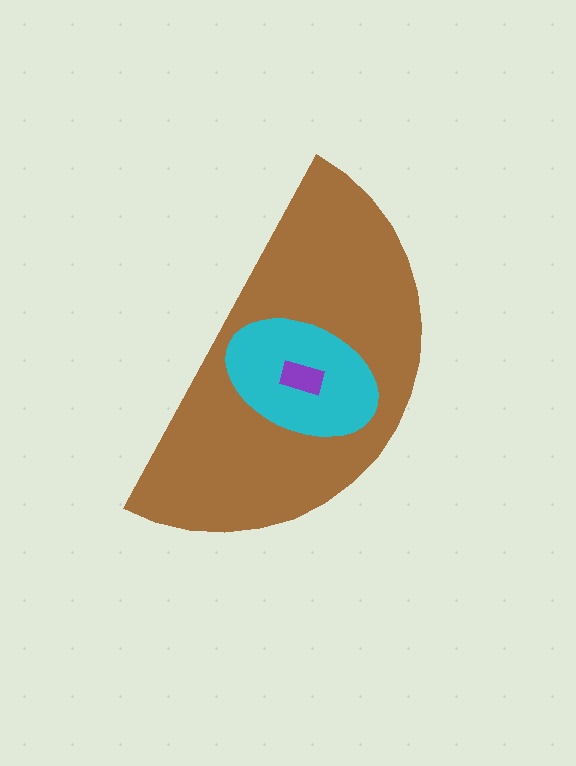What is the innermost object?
The purple rectangle.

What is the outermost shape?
The brown semicircle.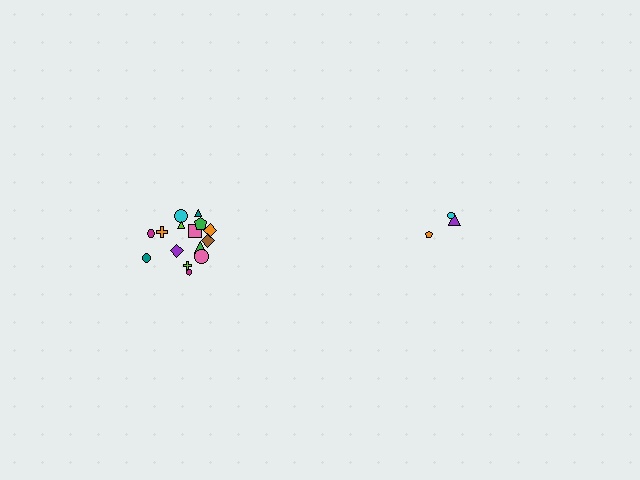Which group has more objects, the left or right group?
The left group.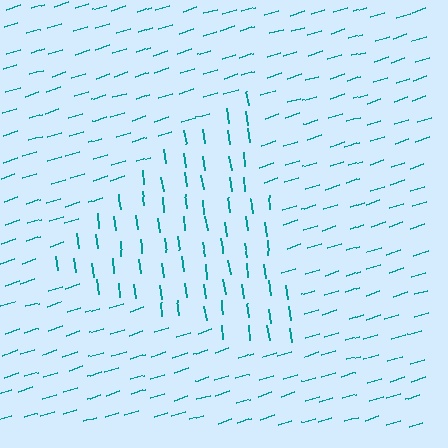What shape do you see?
I see a triangle.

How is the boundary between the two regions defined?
The boundary is defined purely by a change in line orientation (approximately 80 degrees difference). All lines are the same color and thickness.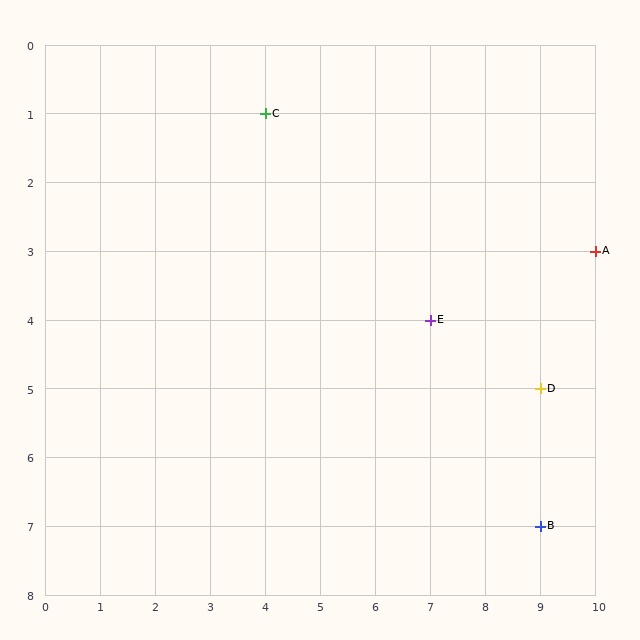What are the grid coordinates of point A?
Point A is at grid coordinates (10, 3).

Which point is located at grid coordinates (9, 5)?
Point D is at (9, 5).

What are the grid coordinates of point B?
Point B is at grid coordinates (9, 7).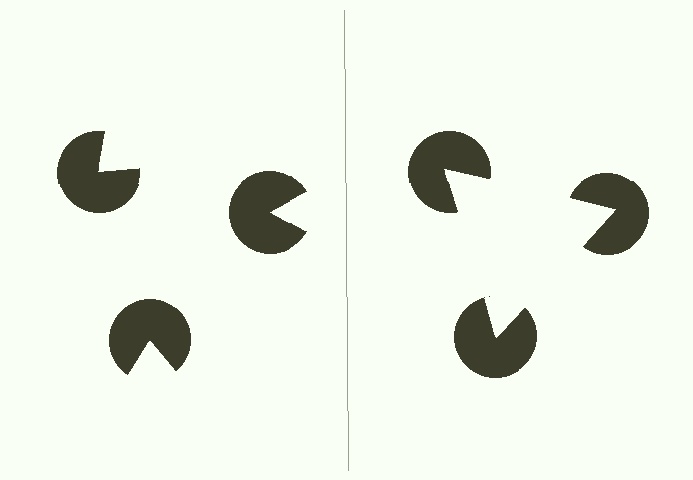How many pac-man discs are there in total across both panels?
6 — 3 on each side.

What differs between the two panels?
The pac-man discs are positioned identically on both sides; only the wedge orientations differ. On the right they align to a triangle; on the left they are misaligned.